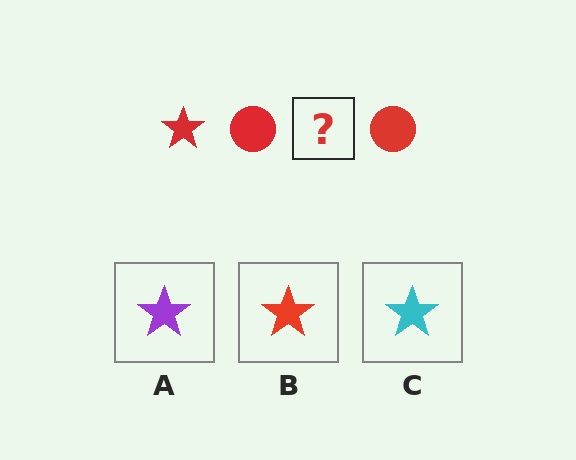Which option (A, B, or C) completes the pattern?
B.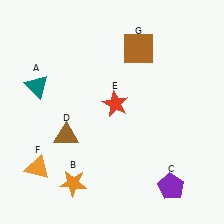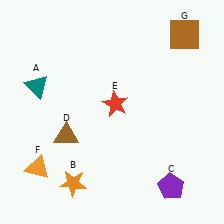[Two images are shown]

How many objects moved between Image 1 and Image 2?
1 object moved between the two images.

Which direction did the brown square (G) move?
The brown square (G) moved right.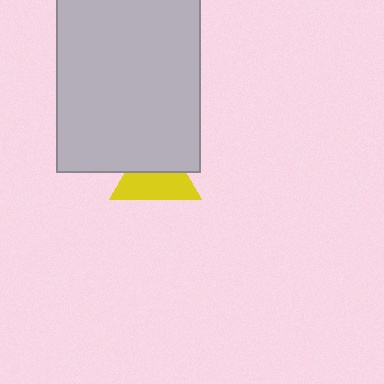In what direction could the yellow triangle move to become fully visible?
The yellow triangle could move down. That would shift it out from behind the light gray rectangle entirely.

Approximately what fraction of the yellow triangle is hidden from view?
Roughly 45% of the yellow triangle is hidden behind the light gray rectangle.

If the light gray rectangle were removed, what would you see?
You would see the complete yellow triangle.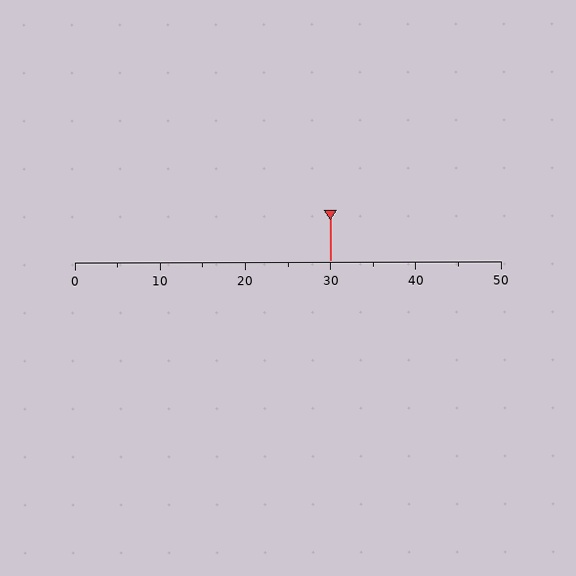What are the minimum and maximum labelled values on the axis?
The axis runs from 0 to 50.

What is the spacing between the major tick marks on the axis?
The major ticks are spaced 10 apart.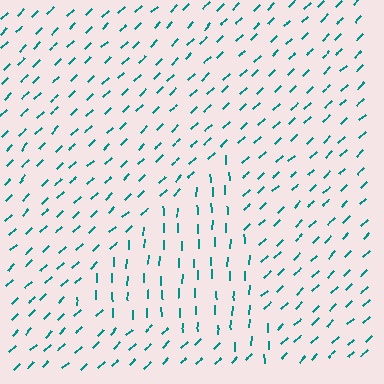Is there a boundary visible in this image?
Yes, there is a texture boundary formed by a change in line orientation.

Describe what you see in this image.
The image is filled with small teal line segments. A triangle region in the image has lines oriented differently from the surrounding lines, creating a visible texture boundary.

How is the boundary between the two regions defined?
The boundary is defined purely by a change in line orientation (approximately 45 degrees difference). All lines are the same color and thickness.